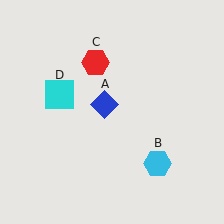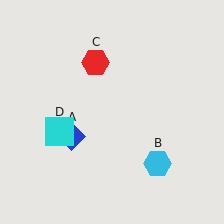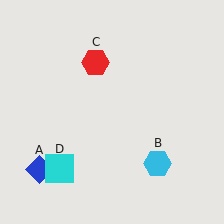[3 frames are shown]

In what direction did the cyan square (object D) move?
The cyan square (object D) moved down.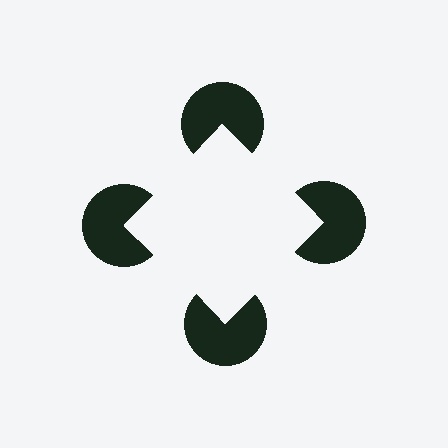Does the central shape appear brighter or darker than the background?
It typically appears slightly brighter than the background, even though no actual brightness change is drawn.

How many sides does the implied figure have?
4 sides.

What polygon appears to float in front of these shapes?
An illusory square — its edges are inferred from the aligned wedge cuts in the pac-man discs, not physically drawn.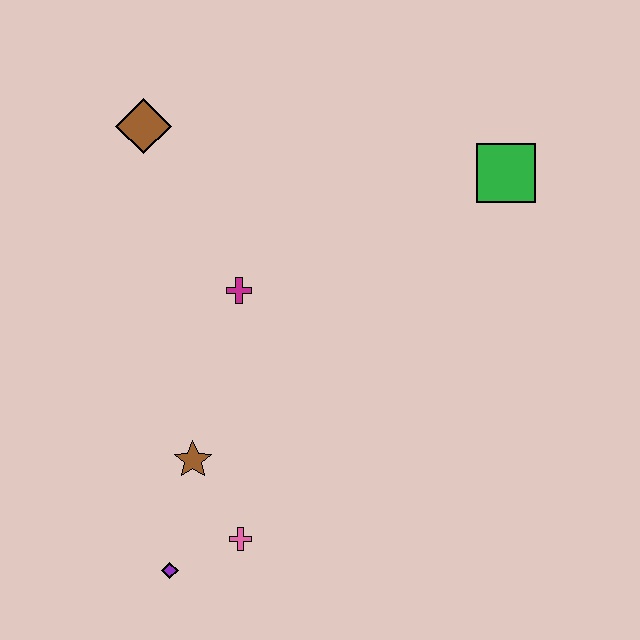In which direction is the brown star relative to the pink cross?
The brown star is above the pink cross.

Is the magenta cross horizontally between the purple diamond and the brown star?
No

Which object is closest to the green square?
The magenta cross is closest to the green square.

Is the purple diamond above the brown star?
No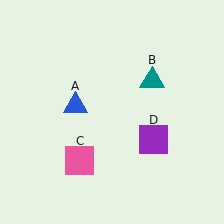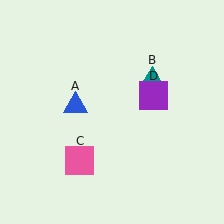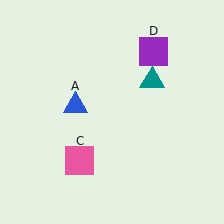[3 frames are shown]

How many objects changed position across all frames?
1 object changed position: purple square (object D).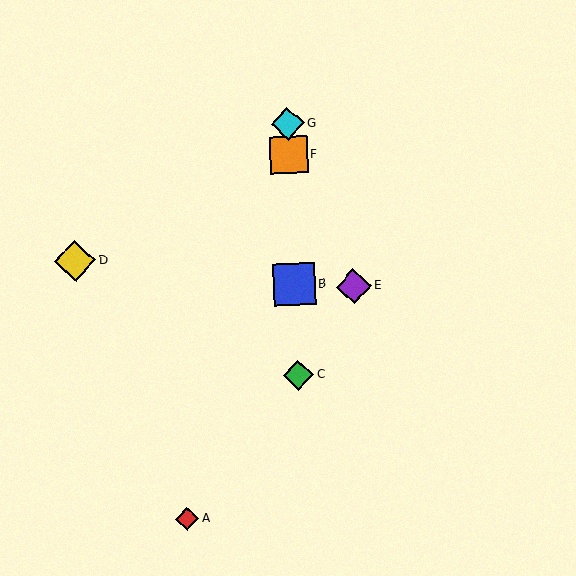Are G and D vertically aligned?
No, G is at x≈288 and D is at x≈75.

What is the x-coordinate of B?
Object B is at x≈294.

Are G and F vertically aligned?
Yes, both are at x≈288.